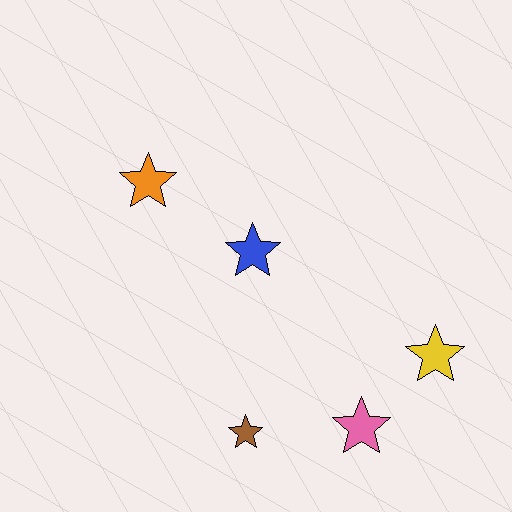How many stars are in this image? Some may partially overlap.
There are 5 stars.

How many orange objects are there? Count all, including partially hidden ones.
There is 1 orange object.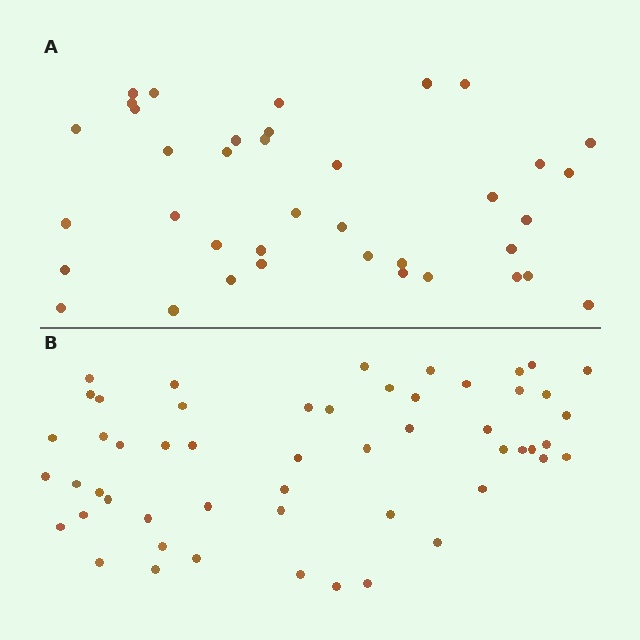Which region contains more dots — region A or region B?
Region B (the bottom region) has more dots.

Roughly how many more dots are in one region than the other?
Region B has approximately 15 more dots than region A.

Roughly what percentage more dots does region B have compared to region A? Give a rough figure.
About 40% more.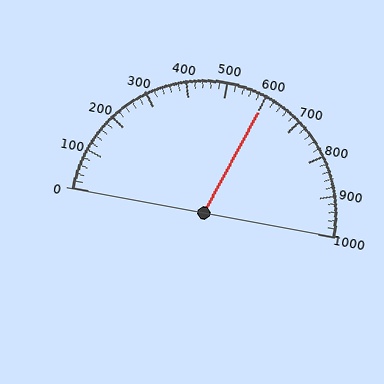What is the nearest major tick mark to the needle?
The nearest major tick mark is 600.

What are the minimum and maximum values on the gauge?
The gauge ranges from 0 to 1000.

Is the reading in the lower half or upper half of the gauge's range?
The reading is in the upper half of the range (0 to 1000).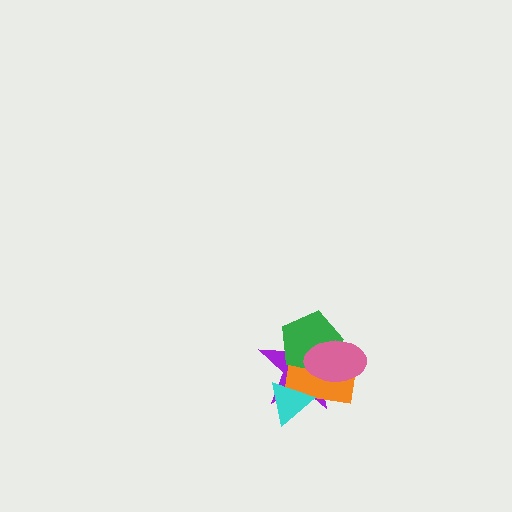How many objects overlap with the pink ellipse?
3 objects overlap with the pink ellipse.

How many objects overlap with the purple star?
4 objects overlap with the purple star.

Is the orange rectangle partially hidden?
Yes, it is partially covered by another shape.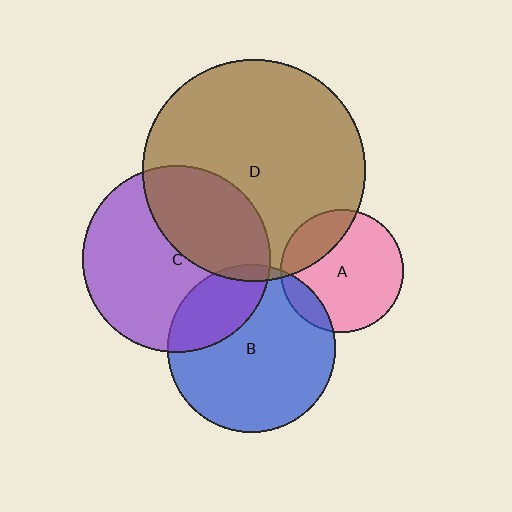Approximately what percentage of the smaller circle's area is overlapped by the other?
Approximately 5%.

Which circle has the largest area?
Circle D (brown).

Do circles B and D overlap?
Yes.